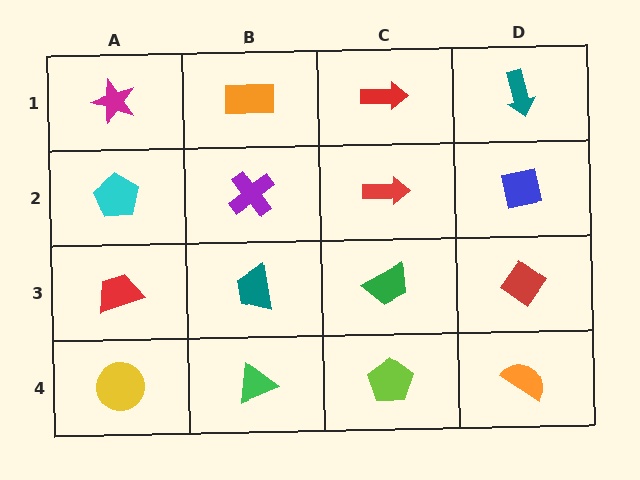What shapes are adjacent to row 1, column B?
A purple cross (row 2, column B), a magenta star (row 1, column A), a red arrow (row 1, column C).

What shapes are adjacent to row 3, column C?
A red arrow (row 2, column C), a lime pentagon (row 4, column C), a teal trapezoid (row 3, column B), a red diamond (row 3, column D).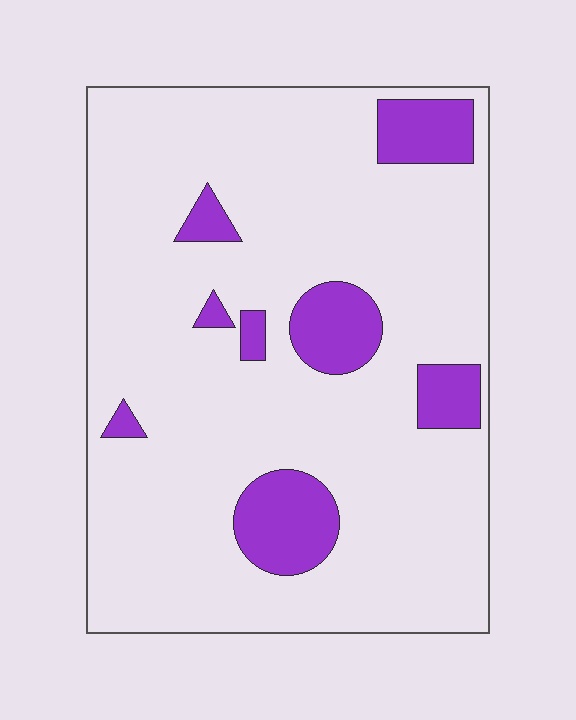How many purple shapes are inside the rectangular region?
8.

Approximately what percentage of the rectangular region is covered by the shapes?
Approximately 15%.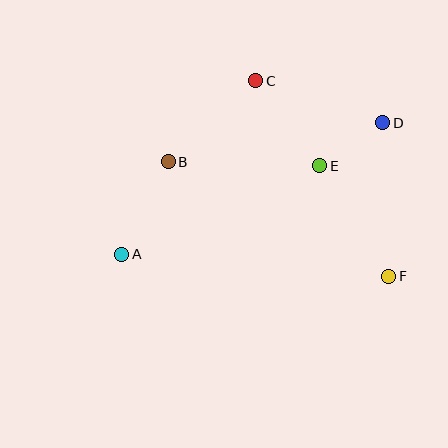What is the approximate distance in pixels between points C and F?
The distance between C and F is approximately 236 pixels.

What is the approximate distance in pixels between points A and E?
The distance between A and E is approximately 217 pixels.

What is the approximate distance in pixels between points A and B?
The distance between A and B is approximately 103 pixels.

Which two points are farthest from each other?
Points A and D are farthest from each other.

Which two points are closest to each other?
Points D and E are closest to each other.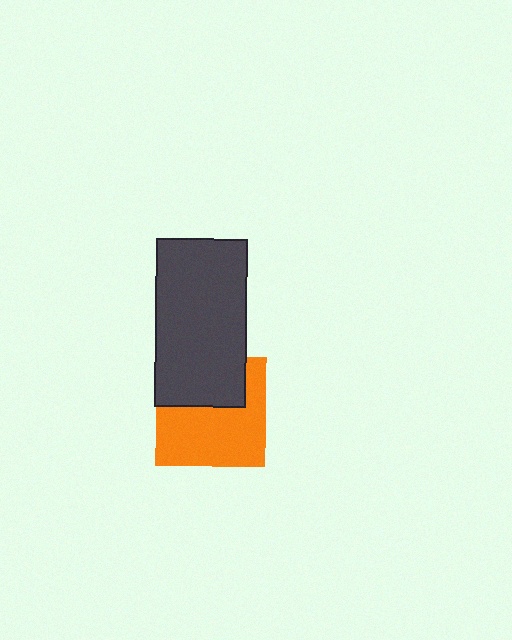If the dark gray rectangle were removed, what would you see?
You would see the complete orange square.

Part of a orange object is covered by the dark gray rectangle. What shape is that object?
It is a square.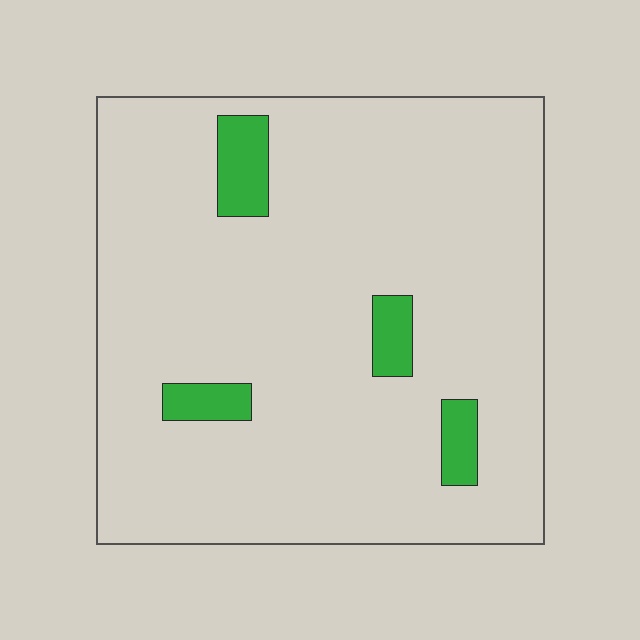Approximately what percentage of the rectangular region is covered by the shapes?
Approximately 10%.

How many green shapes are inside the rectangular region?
4.